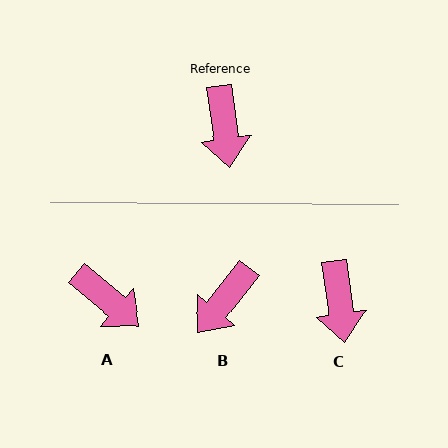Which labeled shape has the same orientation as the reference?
C.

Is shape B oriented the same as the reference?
No, it is off by about 47 degrees.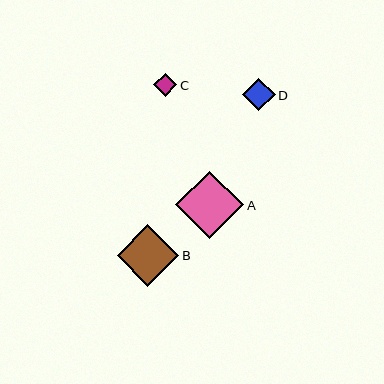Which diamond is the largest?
Diamond A is the largest with a size of approximately 68 pixels.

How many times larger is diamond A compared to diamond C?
Diamond A is approximately 2.9 times the size of diamond C.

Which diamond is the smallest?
Diamond C is the smallest with a size of approximately 23 pixels.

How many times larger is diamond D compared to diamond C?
Diamond D is approximately 1.4 times the size of diamond C.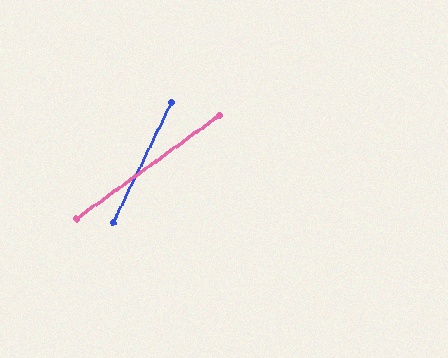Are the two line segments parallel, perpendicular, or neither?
Neither parallel nor perpendicular — they differ by about 28°.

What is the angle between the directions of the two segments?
Approximately 28 degrees.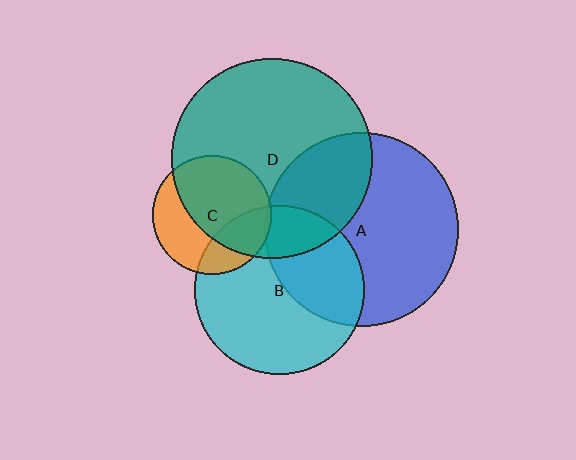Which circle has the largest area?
Circle D (teal).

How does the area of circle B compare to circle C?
Approximately 2.0 times.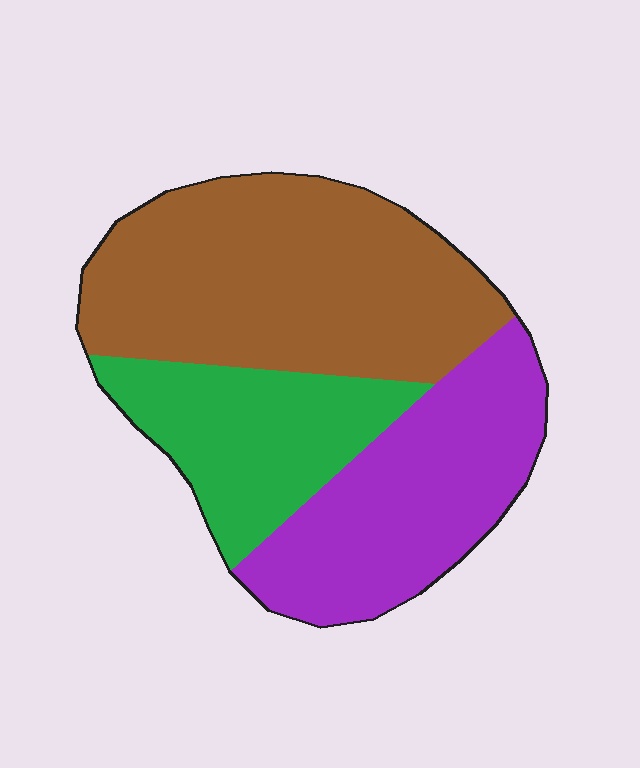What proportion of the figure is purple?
Purple covers roughly 30% of the figure.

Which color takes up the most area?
Brown, at roughly 45%.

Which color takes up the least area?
Green, at roughly 25%.